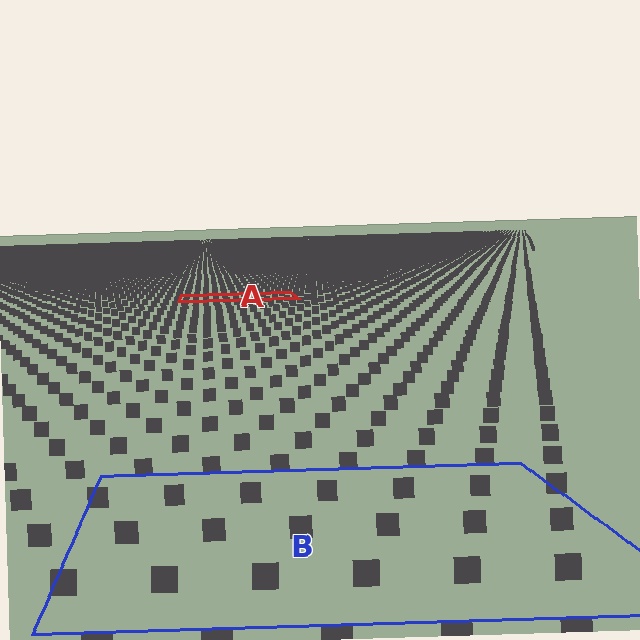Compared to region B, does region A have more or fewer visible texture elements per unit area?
Region A has more texture elements per unit area — they are packed more densely because it is farther away.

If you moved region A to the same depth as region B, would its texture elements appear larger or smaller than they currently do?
They would appear larger. At a closer depth, the same texture elements are projected at a bigger on-screen size.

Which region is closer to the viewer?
Region B is closer. The texture elements there are larger and more spread out.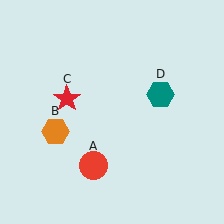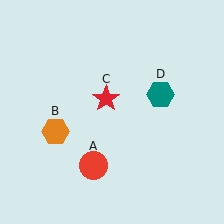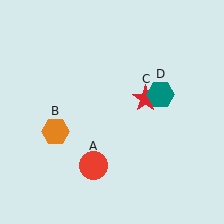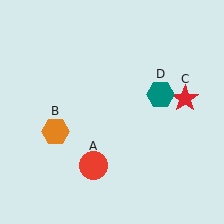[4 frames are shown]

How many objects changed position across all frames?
1 object changed position: red star (object C).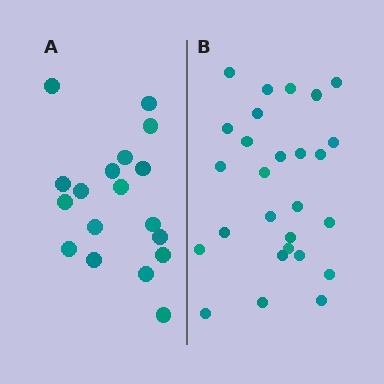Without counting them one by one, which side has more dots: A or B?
Region B (the right region) has more dots.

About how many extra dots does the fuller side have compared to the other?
Region B has roughly 8 or so more dots than region A.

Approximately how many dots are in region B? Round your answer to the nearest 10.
About 30 dots. (The exact count is 27, which rounds to 30.)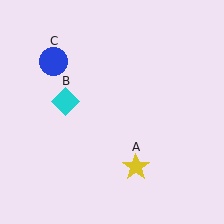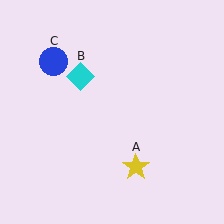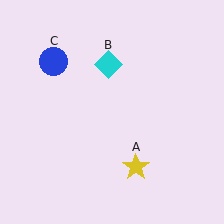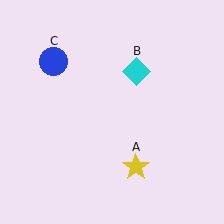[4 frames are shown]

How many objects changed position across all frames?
1 object changed position: cyan diamond (object B).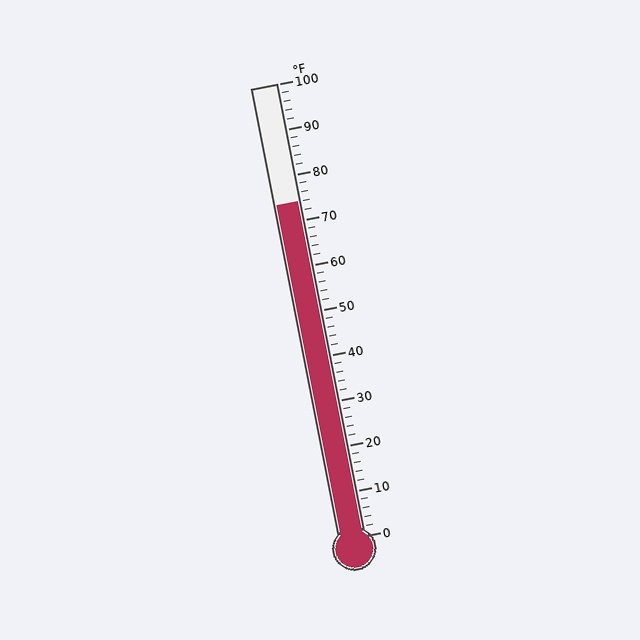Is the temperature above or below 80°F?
The temperature is below 80°F.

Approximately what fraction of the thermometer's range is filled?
The thermometer is filled to approximately 75% of its range.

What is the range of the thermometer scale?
The thermometer scale ranges from 0°F to 100°F.